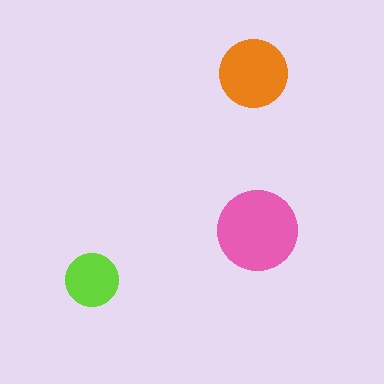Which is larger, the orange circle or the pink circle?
The pink one.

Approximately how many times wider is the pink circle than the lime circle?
About 1.5 times wider.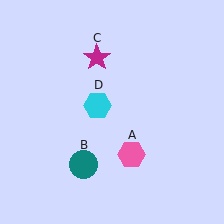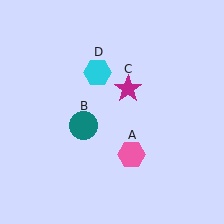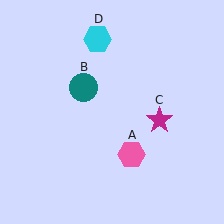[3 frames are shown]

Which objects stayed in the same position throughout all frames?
Pink hexagon (object A) remained stationary.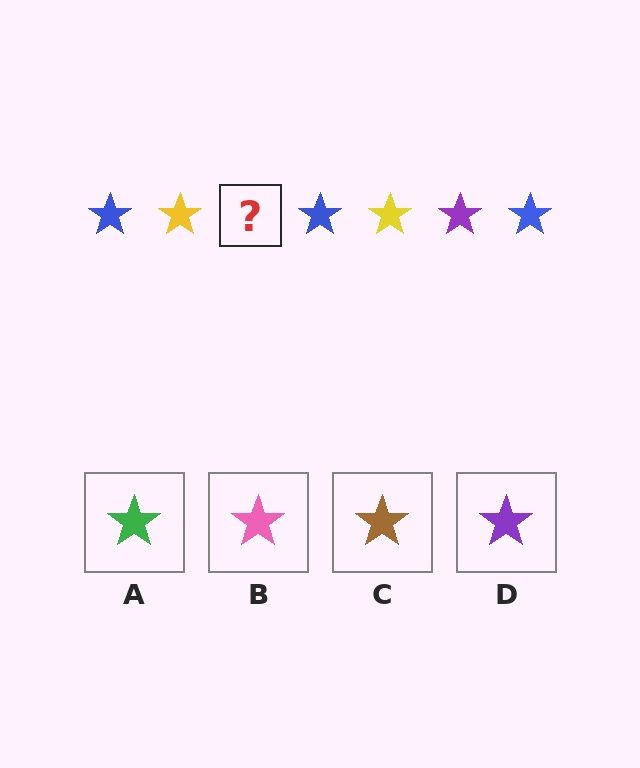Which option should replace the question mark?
Option D.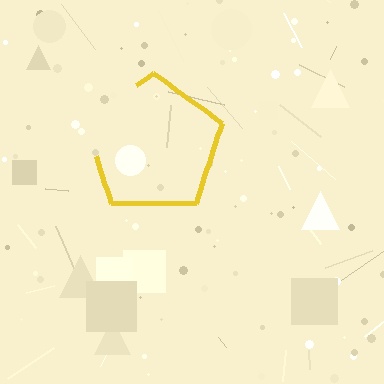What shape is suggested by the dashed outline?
The dashed outline suggests a pentagon.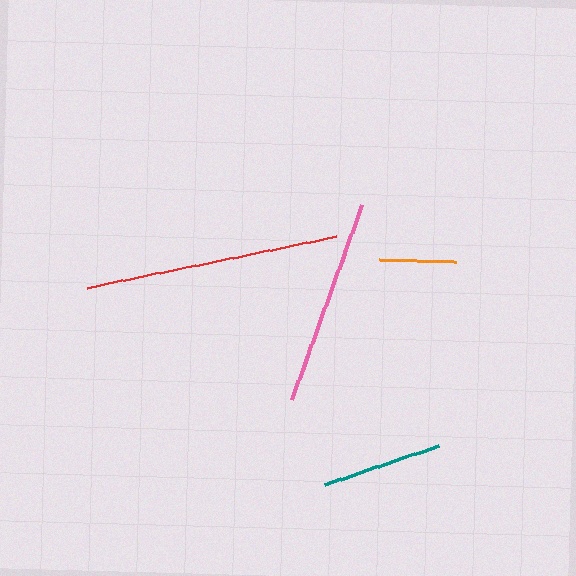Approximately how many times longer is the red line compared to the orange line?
The red line is approximately 3.3 times the length of the orange line.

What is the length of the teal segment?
The teal segment is approximately 121 pixels long.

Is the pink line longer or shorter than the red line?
The red line is longer than the pink line.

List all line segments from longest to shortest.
From longest to shortest: red, pink, teal, orange.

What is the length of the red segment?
The red segment is approximately 255 pixels long.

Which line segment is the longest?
The red line is the longest at approximately 255 pixels.